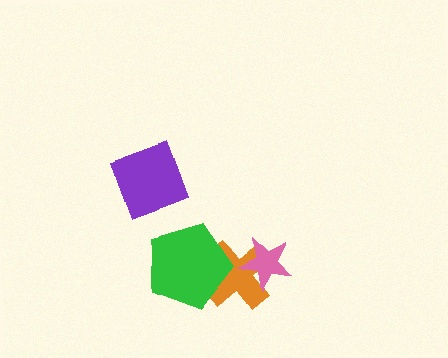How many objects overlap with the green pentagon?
1 object overlaps with the green pentagon.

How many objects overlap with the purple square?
0 objects overlap with the purple square.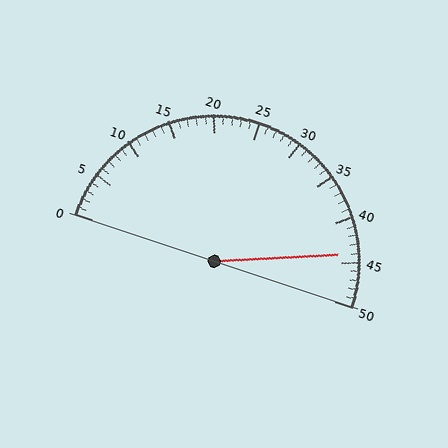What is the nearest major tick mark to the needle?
The nearest major tick mark is 45.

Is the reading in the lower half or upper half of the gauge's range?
The reading is in the upper half of the range (0 to 50).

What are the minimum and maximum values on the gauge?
The gauge ranges from 0 to 50.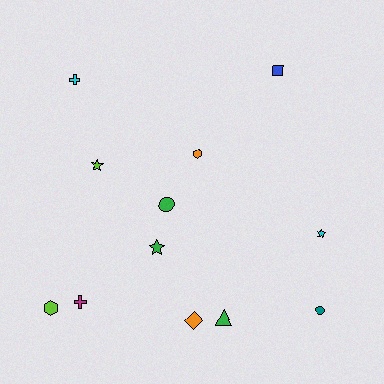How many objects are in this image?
There are 12 objects.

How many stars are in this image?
There are 3 stars.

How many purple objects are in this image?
There are no purple objects.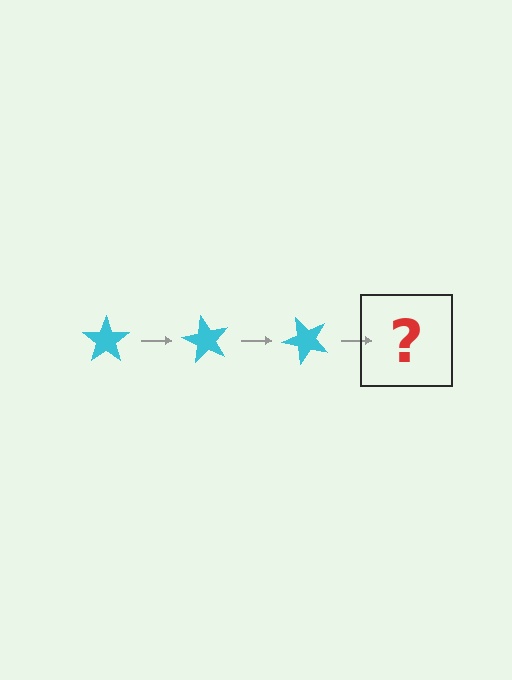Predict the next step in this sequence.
The next step is a cyan star rotated 180 degrees.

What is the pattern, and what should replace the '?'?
The pattern is that the star rotates 60 degrees each step. The '?' should be a cyan star rotated 180 degrees.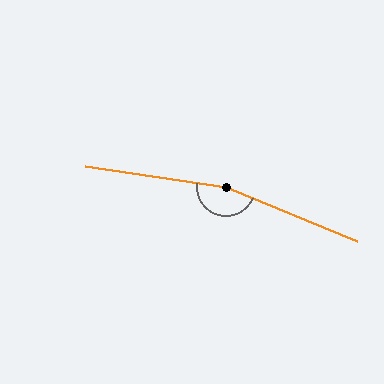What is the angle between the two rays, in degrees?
Approximately 166 degrees.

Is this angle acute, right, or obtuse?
It is obtuse.